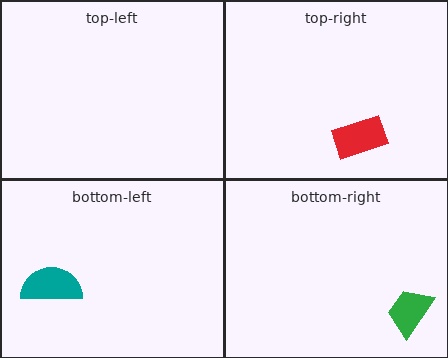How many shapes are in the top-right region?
1.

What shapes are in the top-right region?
The red rectangle.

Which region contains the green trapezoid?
The bottom-right region.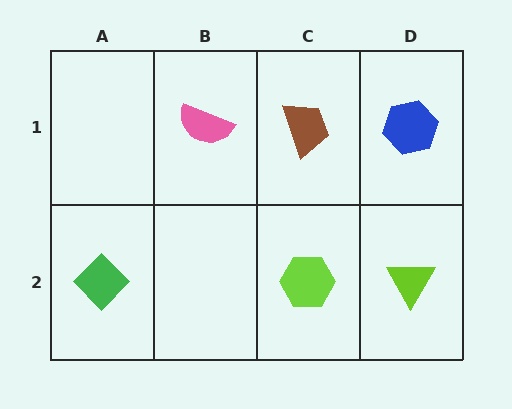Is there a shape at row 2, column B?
No, that cell is empty.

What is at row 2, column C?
A lime hexagon.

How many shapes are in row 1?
3 shapes.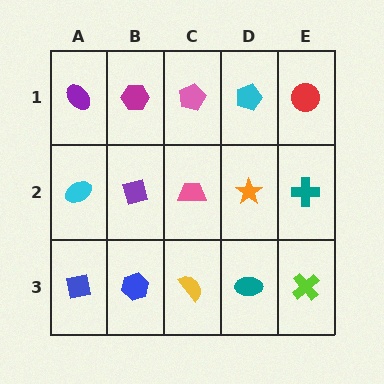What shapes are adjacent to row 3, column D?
An orange star (row 2, column D), a yellow semicircle (row 3, column C), a lime cross (row 3, column E).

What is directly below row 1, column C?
A pink trapezoid.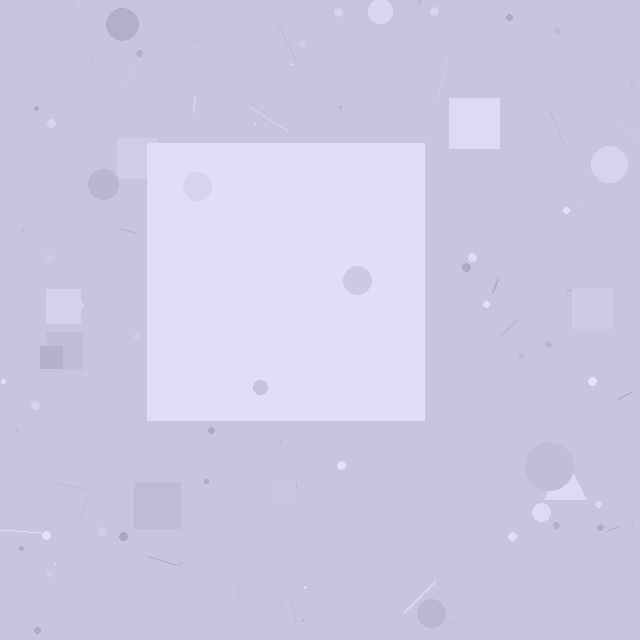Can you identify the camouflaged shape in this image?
The camouflaged shape is a square.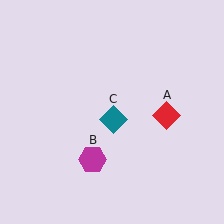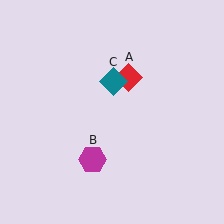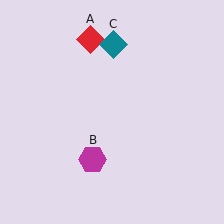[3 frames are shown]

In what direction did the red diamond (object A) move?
The red diamond (object A) moved up and to the left.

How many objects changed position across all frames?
2 objects changed position: red diamond (object A), teal diamond (object C).